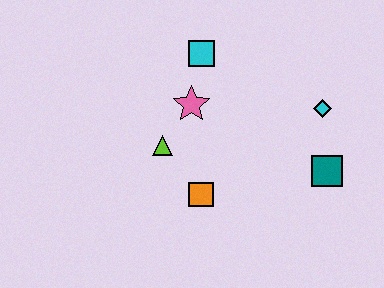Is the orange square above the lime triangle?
No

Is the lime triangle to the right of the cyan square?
No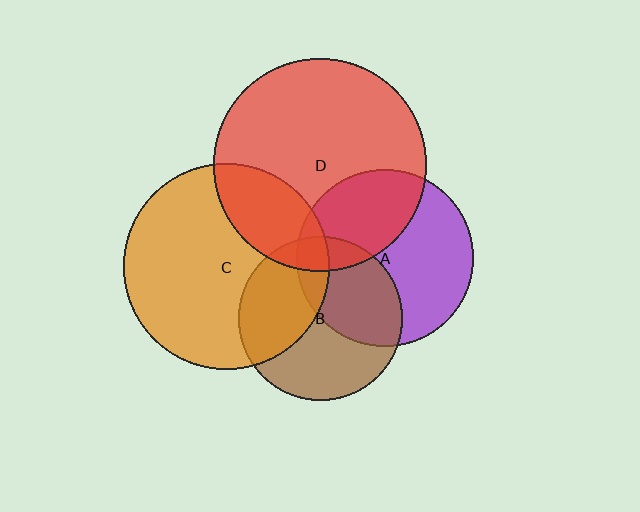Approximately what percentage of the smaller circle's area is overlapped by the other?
Approximately 40%.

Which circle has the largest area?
Circle D (red).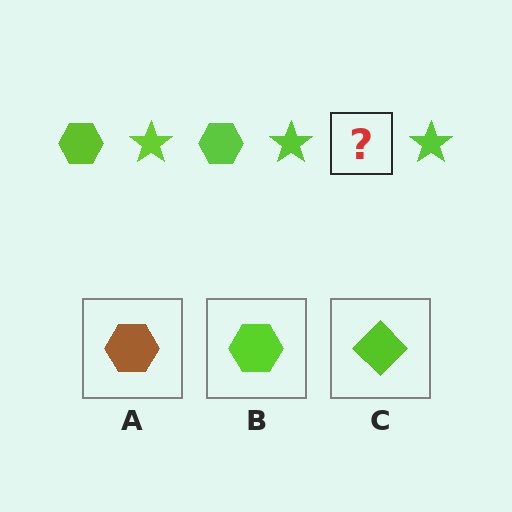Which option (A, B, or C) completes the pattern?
B.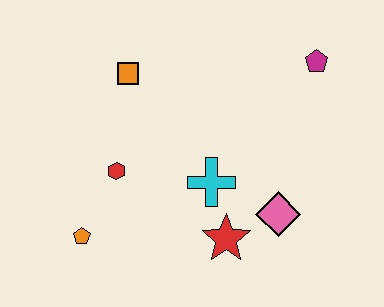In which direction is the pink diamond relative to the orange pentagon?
The pink diamond is to the right of the orange pentagon.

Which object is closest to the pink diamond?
The red star is closest to the pink diamond.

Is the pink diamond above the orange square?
No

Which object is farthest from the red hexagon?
The magenta pentagon is farthest from the red hexagon.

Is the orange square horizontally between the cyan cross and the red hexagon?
Yes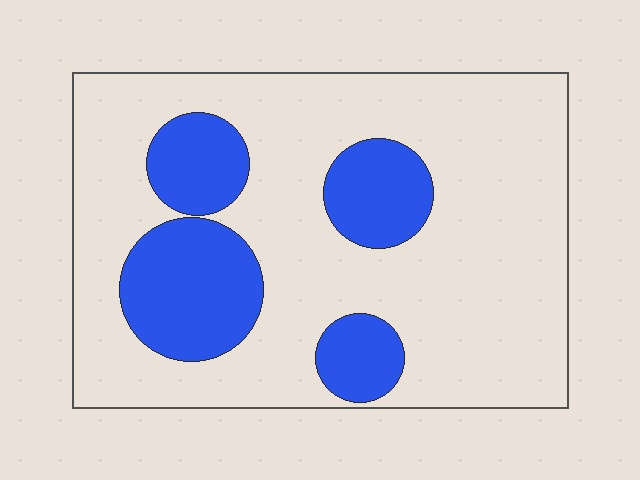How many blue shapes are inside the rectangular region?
4.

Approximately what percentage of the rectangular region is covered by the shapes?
Approximately 25%.